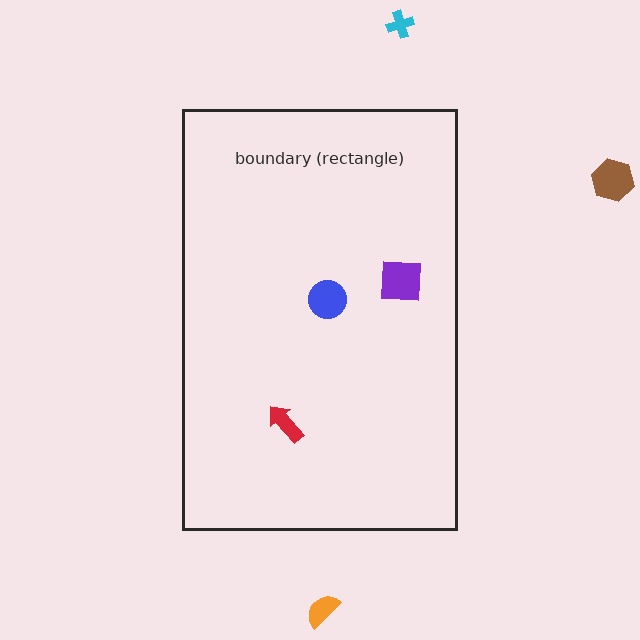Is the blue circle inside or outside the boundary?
Inside.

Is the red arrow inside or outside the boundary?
Inside.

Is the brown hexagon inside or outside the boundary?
Outside.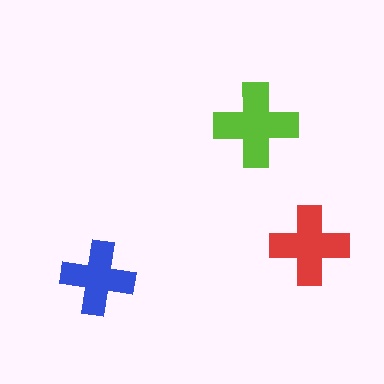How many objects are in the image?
There are 3 objects in the image.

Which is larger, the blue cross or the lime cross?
The lime one.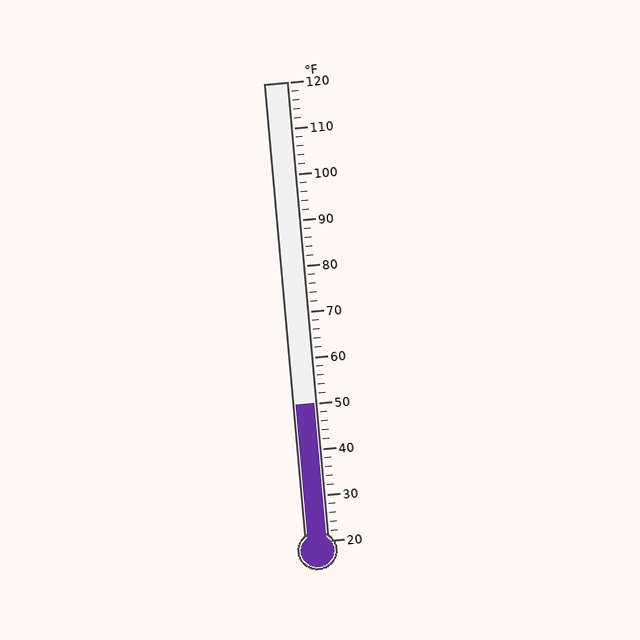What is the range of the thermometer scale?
The thermometer scale ranges from 20°F to 120°F.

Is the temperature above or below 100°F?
The temperature is below 100°F.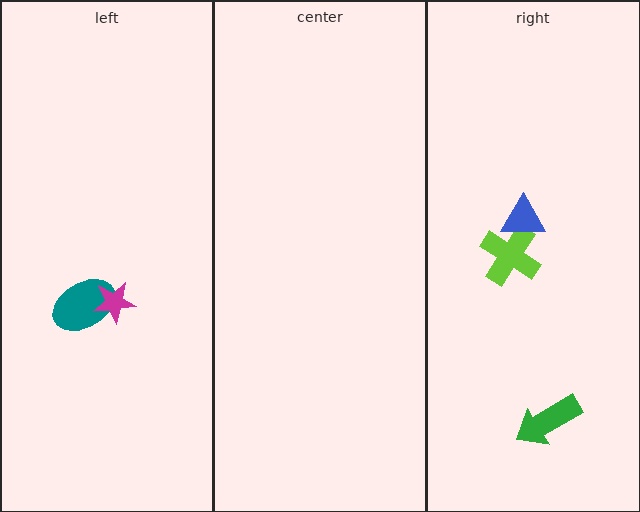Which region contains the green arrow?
The right region.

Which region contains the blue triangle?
The right region.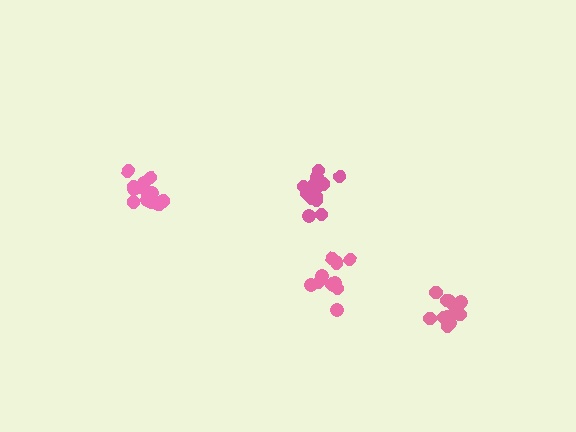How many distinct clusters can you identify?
There are 4 distinct clusters.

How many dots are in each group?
Group 1: 14 dots, Group 2: 14 dots, Group 3: 10 dots, Group 4: 14 dots (52 total).